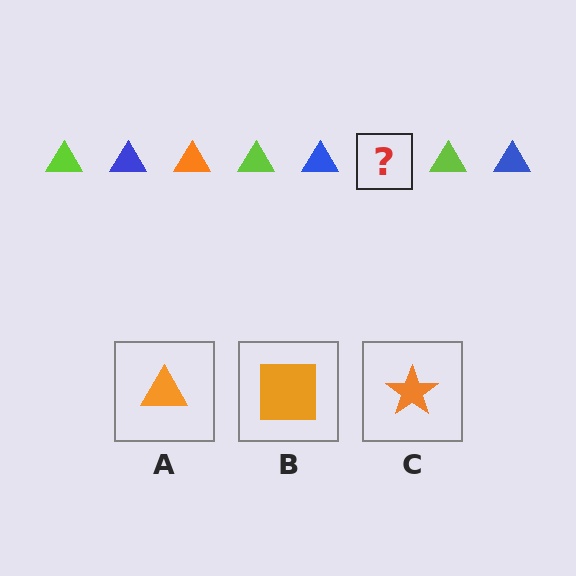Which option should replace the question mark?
Option A.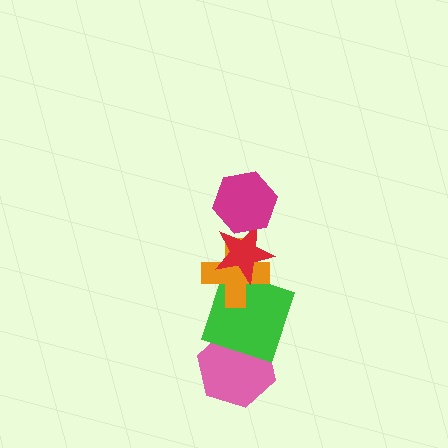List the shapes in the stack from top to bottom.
From top to bottom: the magenta hexagon, the red star, the orange cross, the green square, the pink hexagon.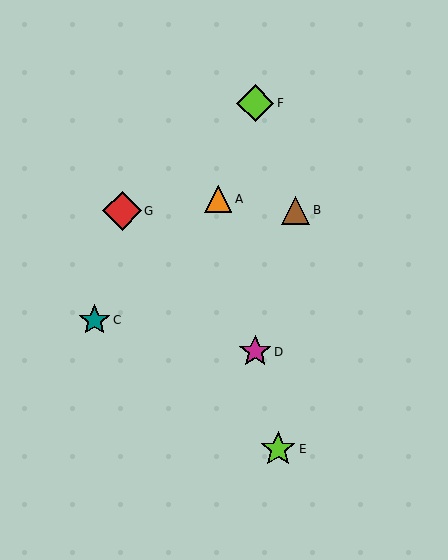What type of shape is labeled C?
Shape C is a teal star.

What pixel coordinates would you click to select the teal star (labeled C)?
Click at (95, 320) to select the teal star C.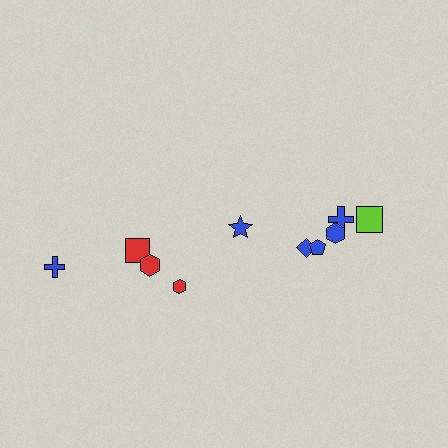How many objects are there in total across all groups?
There are 10 objects.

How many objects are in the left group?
There are 4 objects.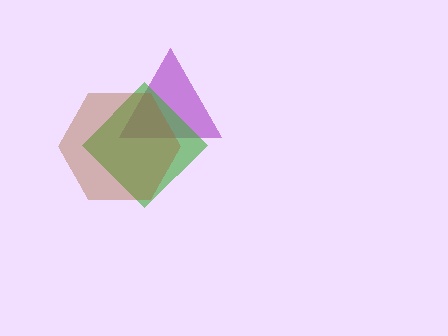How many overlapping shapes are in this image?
There are 3 overlapping shapes in the image.